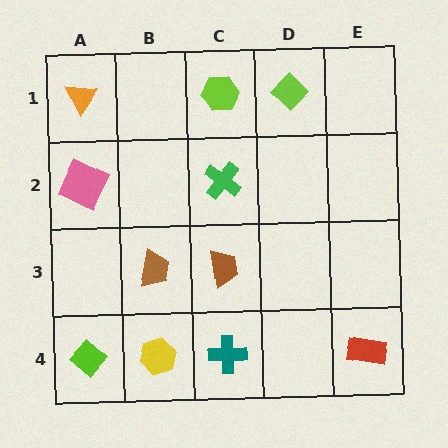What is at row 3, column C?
A brown trapezoid.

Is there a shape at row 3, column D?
No, that cell is empty.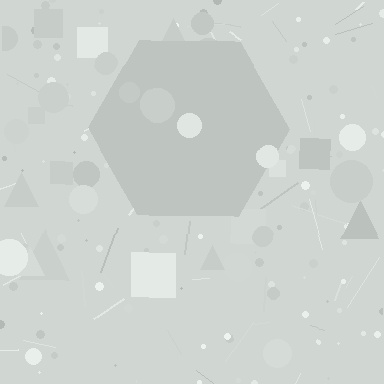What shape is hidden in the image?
A hexagon is hidden in the image.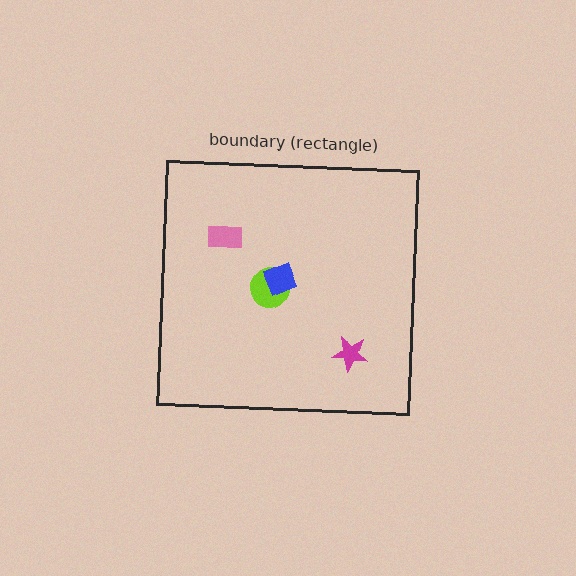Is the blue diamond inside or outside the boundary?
Inside.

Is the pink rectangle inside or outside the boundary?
Inside.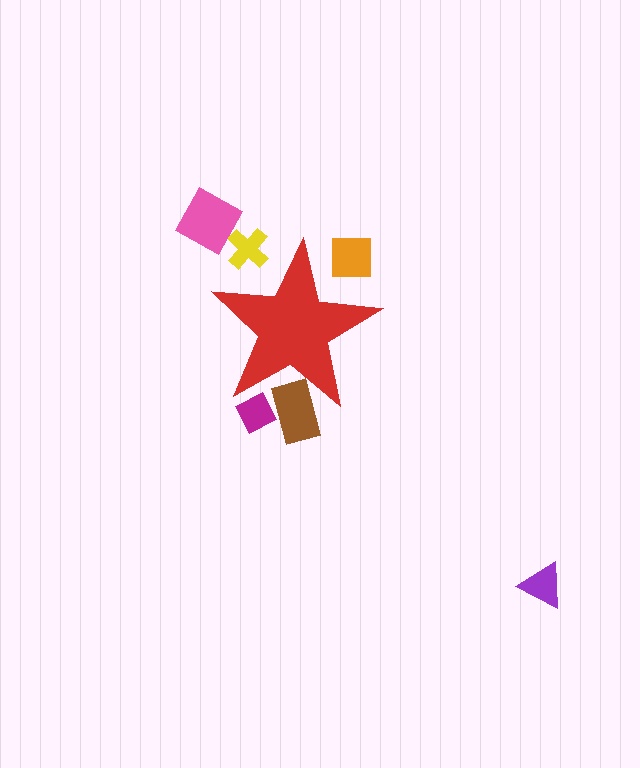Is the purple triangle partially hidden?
No, the purple triangle is fully visible.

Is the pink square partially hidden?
No, the pink square is fully visible.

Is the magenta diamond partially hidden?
Yes, the magenta diamond is partially hidden behind the red star.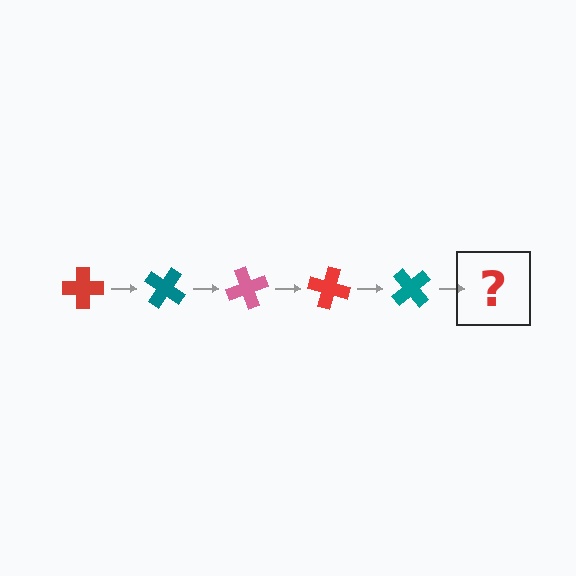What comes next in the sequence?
The next element should be a pink cross, rotated 175 degrees from the start.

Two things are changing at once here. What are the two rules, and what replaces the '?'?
The two rules are that it rotates 35 degrees each step and the color cycles through red, teal, and pink. The '?' should be a pink cross, rotated 175 degrees from the start.